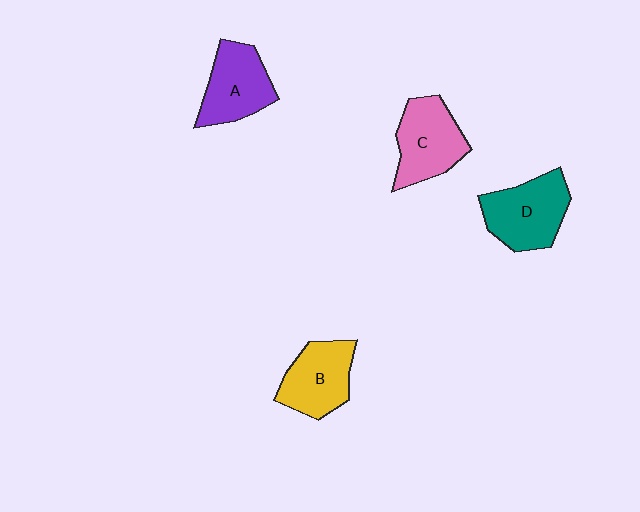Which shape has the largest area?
Shape D (teal).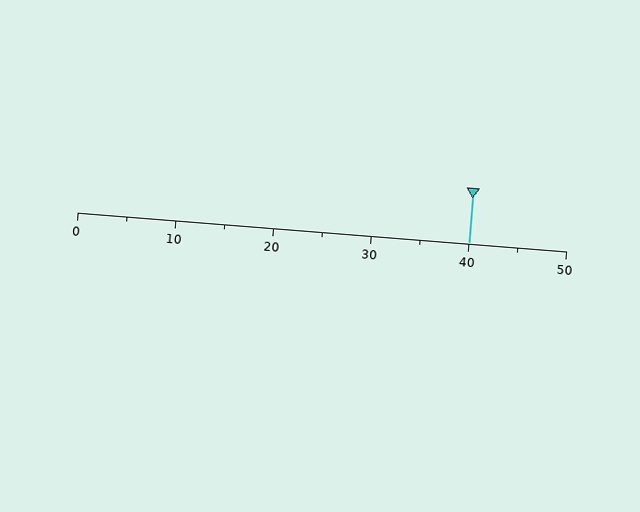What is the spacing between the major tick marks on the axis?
The major ticks are spaced 10 apart.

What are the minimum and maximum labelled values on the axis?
The axis runs from 0 to 50.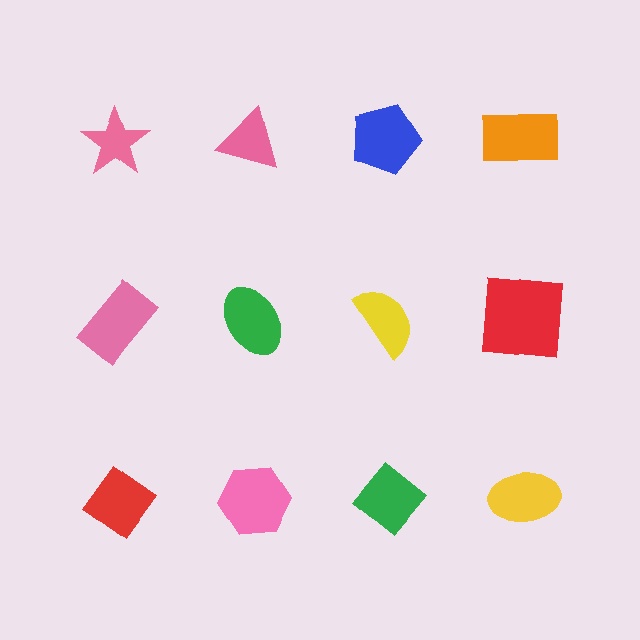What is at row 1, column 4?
An orange rectangle.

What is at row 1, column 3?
A blue pentagon.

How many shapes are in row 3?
4 shapes.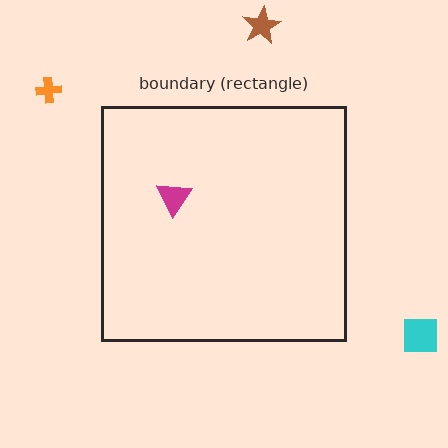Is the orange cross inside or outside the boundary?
Outside.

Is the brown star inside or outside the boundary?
Outside.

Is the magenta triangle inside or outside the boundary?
Inside.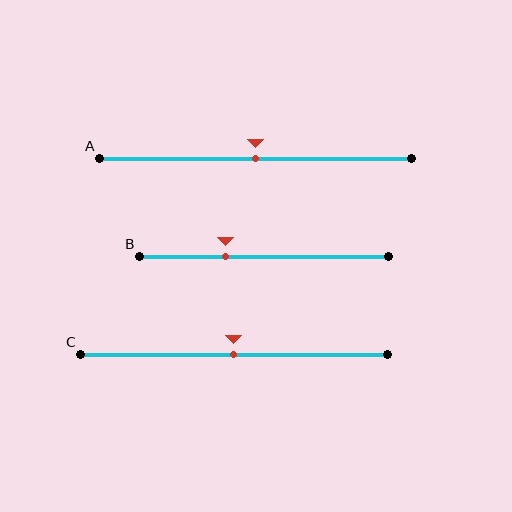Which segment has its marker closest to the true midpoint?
Segment A has its marker closest to the true midpoint.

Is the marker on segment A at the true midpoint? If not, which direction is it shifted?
Yes, the marker on segment A is at the true midpoint.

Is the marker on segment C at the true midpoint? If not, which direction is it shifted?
Yes, the marker on segment C is at the true midpoint.